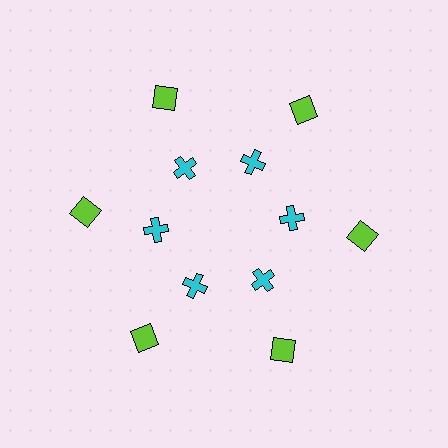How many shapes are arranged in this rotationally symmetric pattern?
There are 12 shapes, arranged in 6 groups of 2.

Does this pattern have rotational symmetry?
Yes, this pattern has 6-fold rotational symmetry. It looks the same after rotating 60 degrees around the center.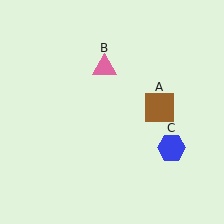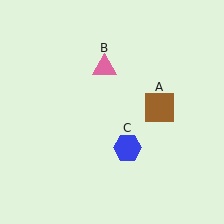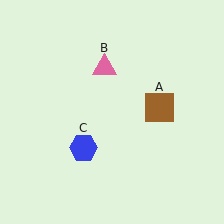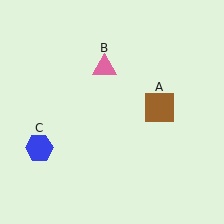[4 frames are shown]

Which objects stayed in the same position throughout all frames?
Brown square (object A) and pink triangle (object B) remained stationary.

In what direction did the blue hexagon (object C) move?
The blue hexagon (object C) moved left.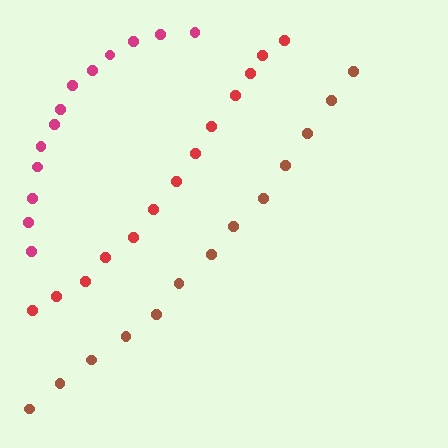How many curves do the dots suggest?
There are 3 distinct paths.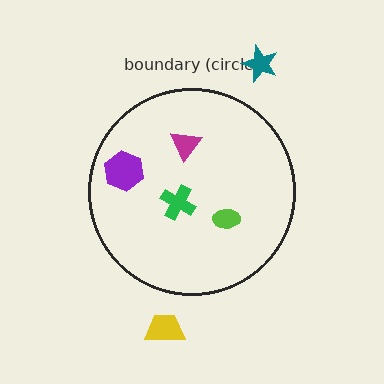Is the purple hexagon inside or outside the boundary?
Inside.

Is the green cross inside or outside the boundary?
Inside.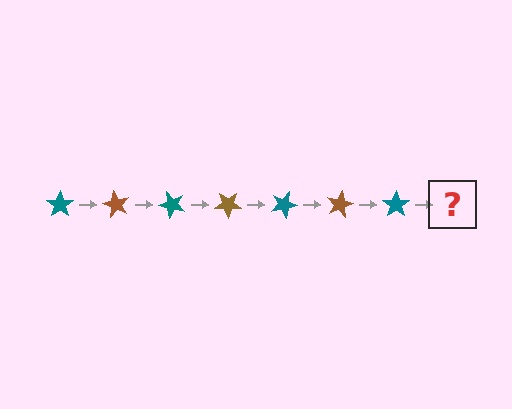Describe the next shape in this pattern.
It should be a brown star, rotated 420 degrees from the start.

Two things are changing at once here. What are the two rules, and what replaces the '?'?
The two rules are that it rotates 60 degrees each step and the color cycles through teal and brown. The '?' should be a brown star, rotated 420 degrees from the start.